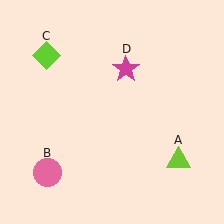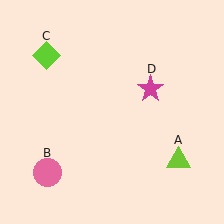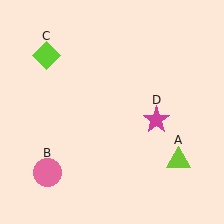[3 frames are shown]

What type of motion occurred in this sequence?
The magenta star (object D) rotated clockwise around the center of the scene.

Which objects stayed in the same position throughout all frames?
Lime triangle (object A) and pink circle (object B) and lime diamond (object C) remained stationary.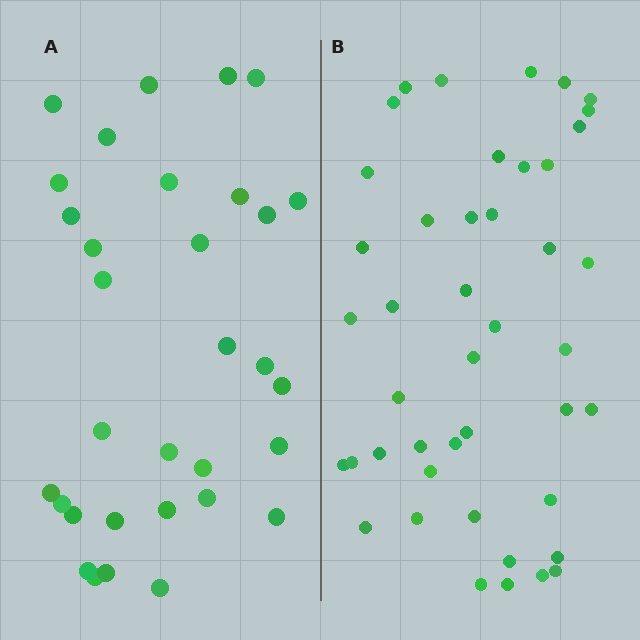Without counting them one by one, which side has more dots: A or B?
Region B (the right region) has more dots.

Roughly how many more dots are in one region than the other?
Region B has roughly 12 or so more dots than region A.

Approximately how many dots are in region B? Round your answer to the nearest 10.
About 40 dots. (The exact count is 44, which rounds to 40.)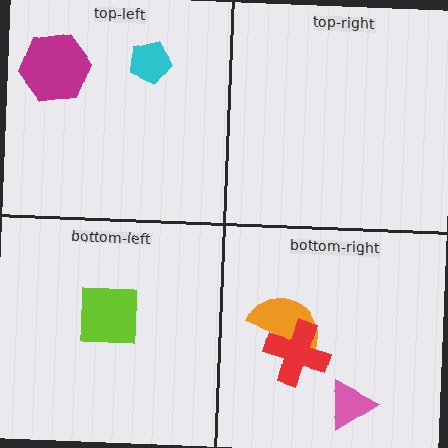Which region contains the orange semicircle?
The bottom-right region.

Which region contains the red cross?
The bottom-right region.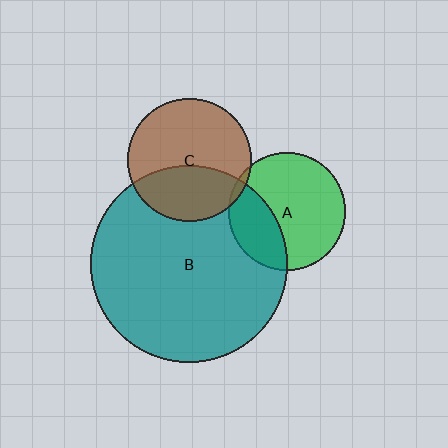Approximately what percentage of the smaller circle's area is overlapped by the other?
Approximately 40%.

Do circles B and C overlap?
Yes.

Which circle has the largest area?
Circle B (teal).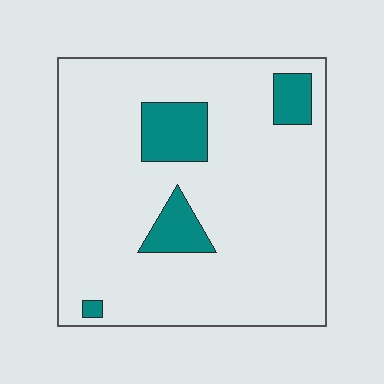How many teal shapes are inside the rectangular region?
4.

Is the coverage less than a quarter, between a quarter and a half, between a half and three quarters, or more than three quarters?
Less than a quarter.